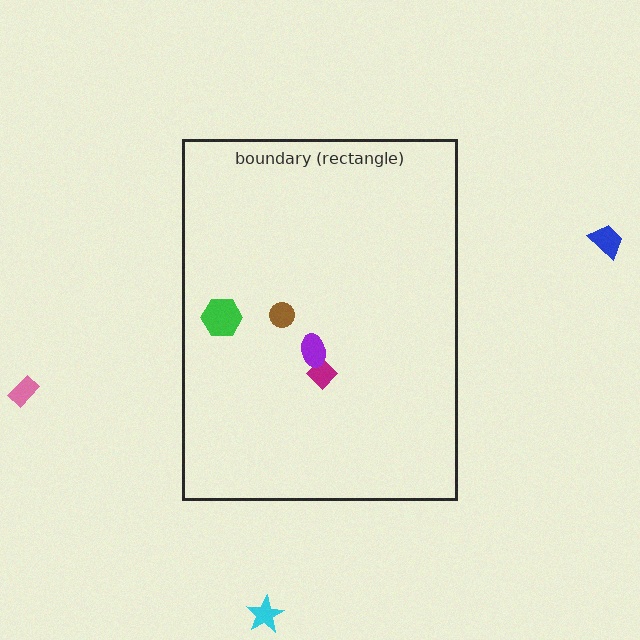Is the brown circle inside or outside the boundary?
Inside.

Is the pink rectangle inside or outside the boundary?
Outside.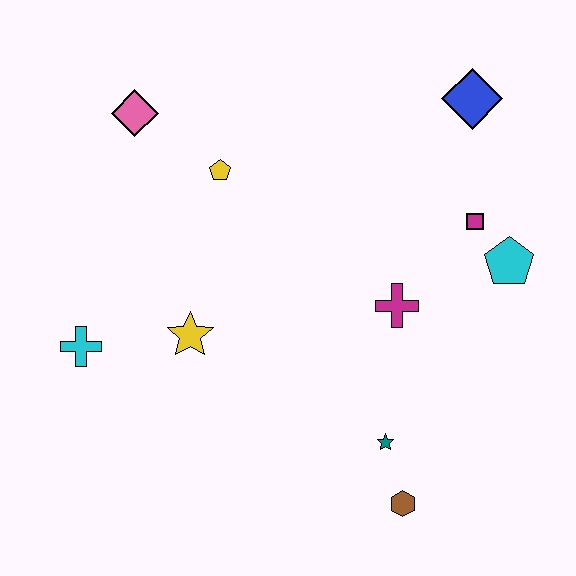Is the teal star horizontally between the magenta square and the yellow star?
Yes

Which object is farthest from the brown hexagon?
The pink diamond is farthest from the brown hexagon.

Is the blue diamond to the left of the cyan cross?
No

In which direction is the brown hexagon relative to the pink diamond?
The brown hexagon is below the pink diamond.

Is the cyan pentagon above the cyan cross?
Yes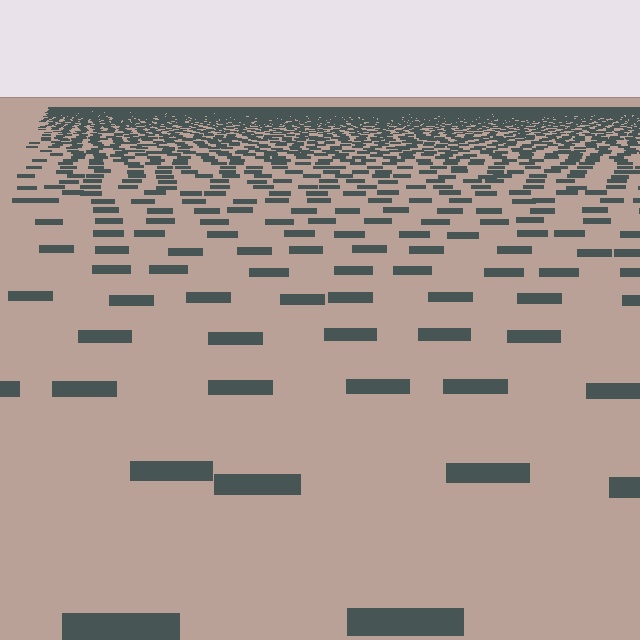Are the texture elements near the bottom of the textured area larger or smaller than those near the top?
Larger. Near the bottom, elements are closer to the viewer and appear at a bigger on-screen size.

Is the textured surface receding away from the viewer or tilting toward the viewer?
The surface is receding away from the viewer. Texture elements get smaller and denser toward the top.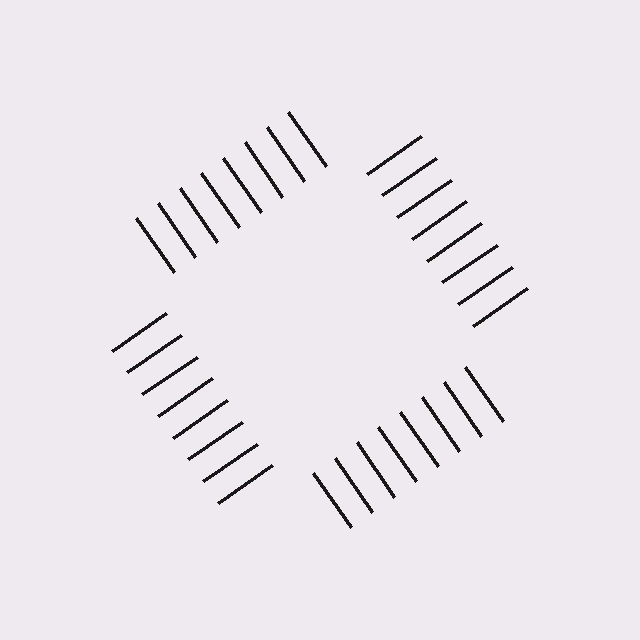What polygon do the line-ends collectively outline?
An illusory square — the line segments terminate on its edges but no continuous stroke is drawn.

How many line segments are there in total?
32 — 8 along each of the 4 edges.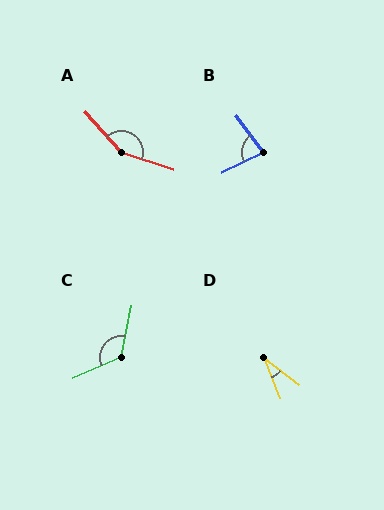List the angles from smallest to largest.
D (30°), B (79°), C (124°), A (150°).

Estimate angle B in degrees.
Approximately 79 degrees.